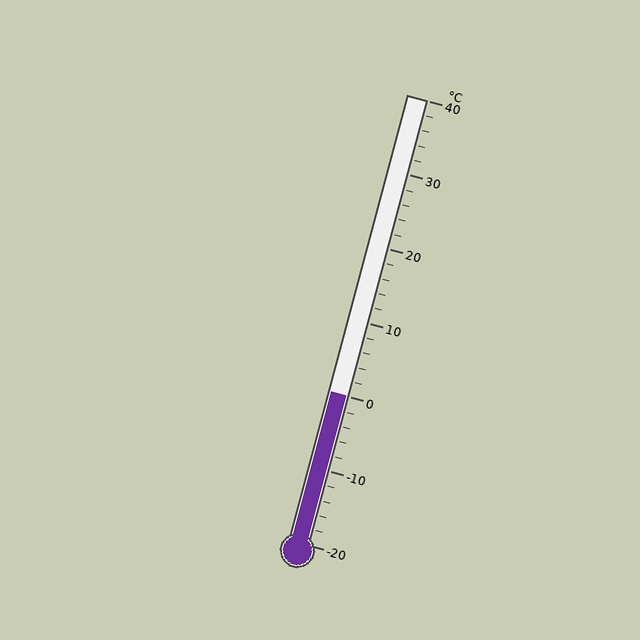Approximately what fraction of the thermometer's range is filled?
The thermometer is filled to approximately 35% of its range.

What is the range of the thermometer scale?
The thermometer scale ranges from -20°C to 40°C.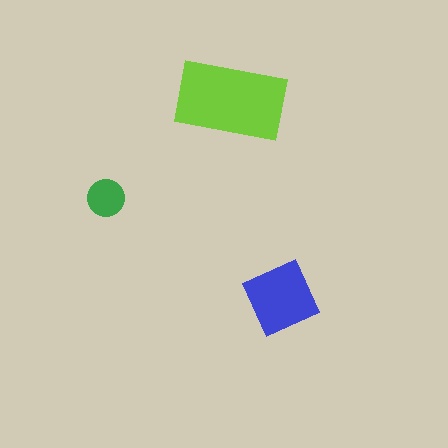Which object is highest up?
The lime rectangle is topmost.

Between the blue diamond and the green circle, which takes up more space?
The blue diamond.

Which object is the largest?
The lime rectangle.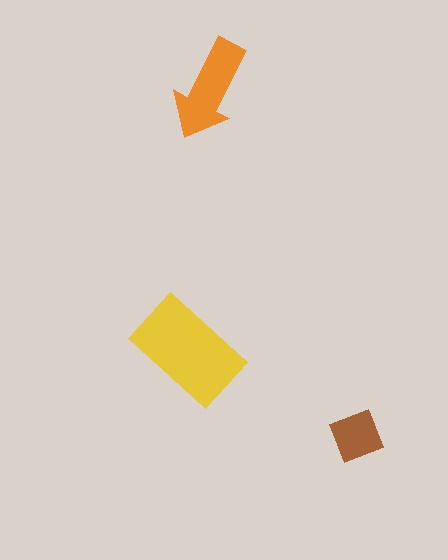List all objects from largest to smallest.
The yellow rectangle, the orange arrow, the brown square.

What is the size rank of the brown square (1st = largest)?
3rd.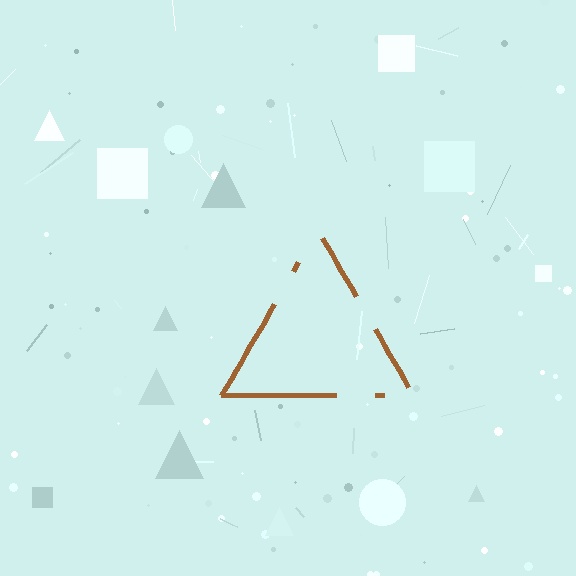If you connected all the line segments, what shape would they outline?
They would outline a triangle.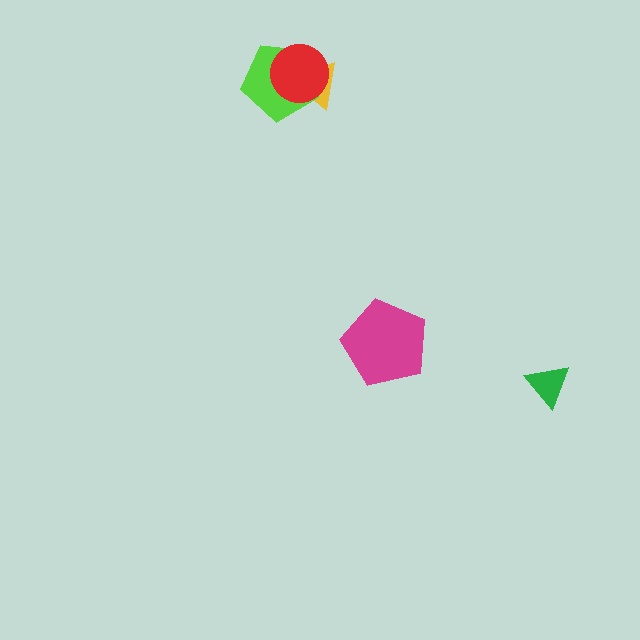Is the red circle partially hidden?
No, no other shape covers it.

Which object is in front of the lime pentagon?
The red circle is in front of the lime pentagon.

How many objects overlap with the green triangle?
0 objects overlap with the green triangle.